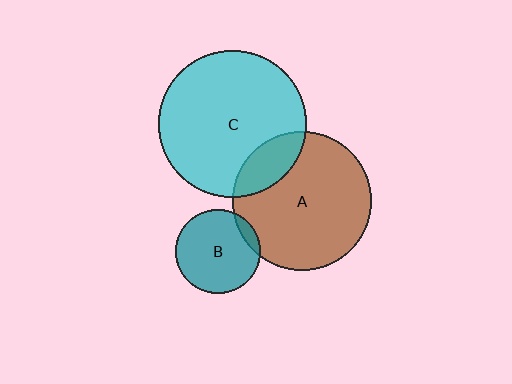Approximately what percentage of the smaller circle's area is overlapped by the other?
Approximately 20%.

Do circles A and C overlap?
Yes.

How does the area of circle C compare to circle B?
Approximately 3.1 times.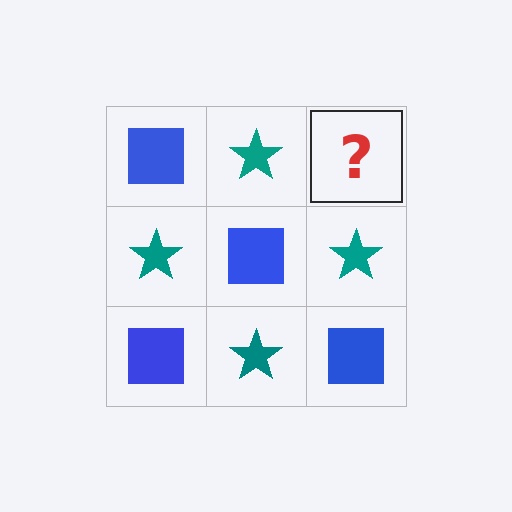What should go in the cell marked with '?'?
The missing cell should contain a blue square.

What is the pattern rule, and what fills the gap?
The rule is that it alternates blue square and teal star in a checkerboard pattern. The gap should be filled with a blue square.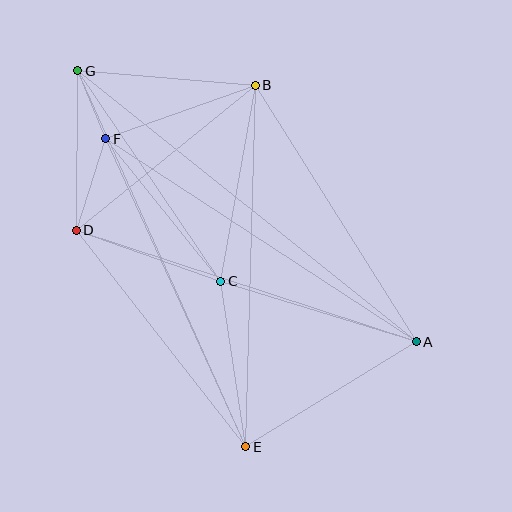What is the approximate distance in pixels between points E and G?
The distance between E and G is approximately 412 pixels.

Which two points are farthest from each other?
Points A and G are farthest from each other.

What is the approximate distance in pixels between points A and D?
The distance between A and D is approximately 358 pixels.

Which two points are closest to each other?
Points F and G are closest to each other.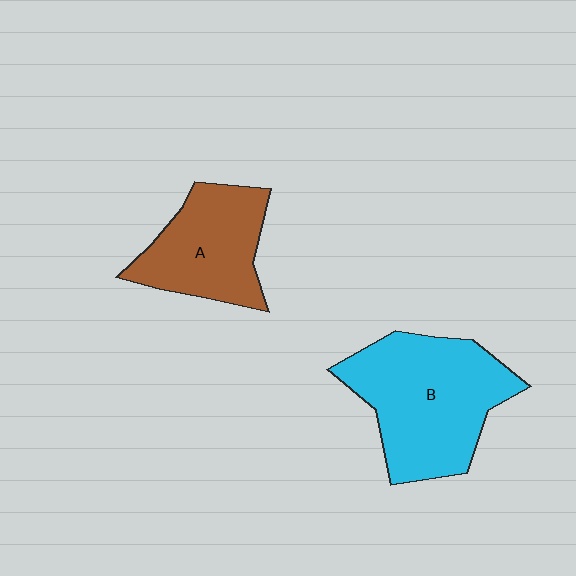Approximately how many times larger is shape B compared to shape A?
Approximately 1.5 times.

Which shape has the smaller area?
Shape A (brown).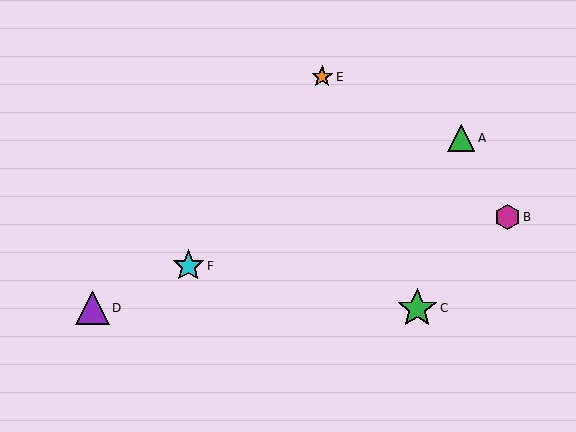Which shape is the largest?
The green star (labeled C) is the largest.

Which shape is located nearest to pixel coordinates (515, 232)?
The magenta hexagon (labeled B) at (507, 217) is nearest to that location.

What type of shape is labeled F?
Shape F is a cyan star.